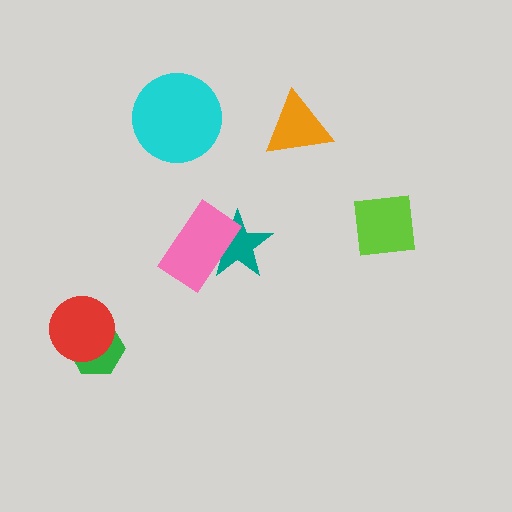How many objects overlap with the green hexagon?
1 object overlaps with the green hexagon.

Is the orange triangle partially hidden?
No, no other shape covers it.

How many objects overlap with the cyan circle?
0 objects overlap with the cyan circle.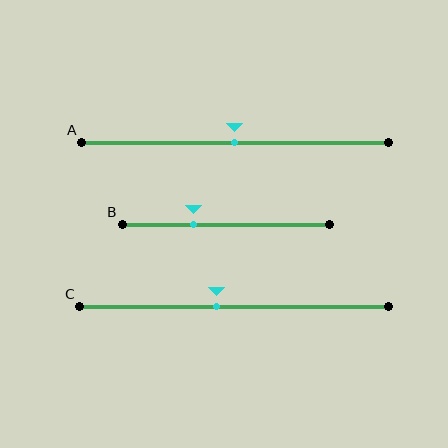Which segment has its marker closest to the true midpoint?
Segment A has its marker closest to the true midpoint.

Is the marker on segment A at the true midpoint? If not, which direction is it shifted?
Yes, the marker on segment A is at the true midpoint.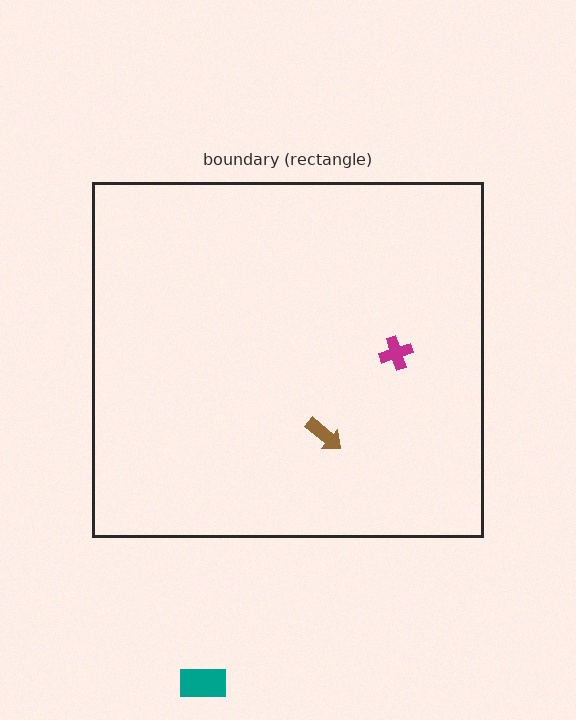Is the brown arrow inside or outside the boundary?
Inside.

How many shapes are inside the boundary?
2 inside, 1 outside.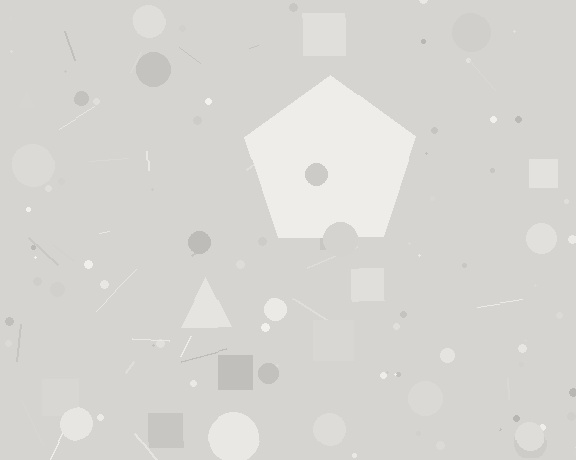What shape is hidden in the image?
A pentagon is hidden in the image.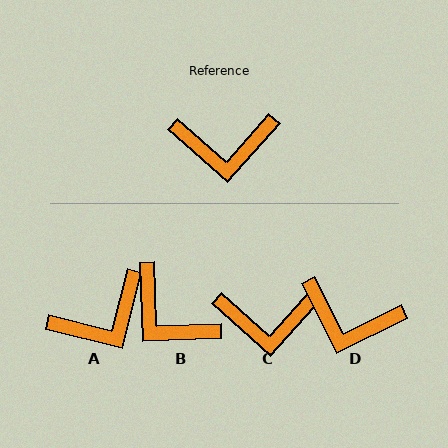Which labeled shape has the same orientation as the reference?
C.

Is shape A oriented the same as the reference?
No, it is off by about 27 degrees.